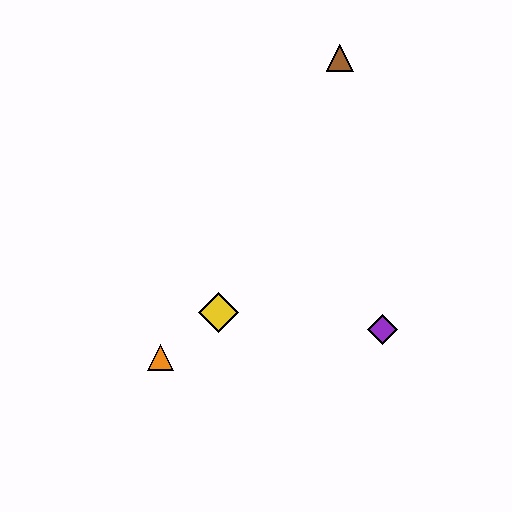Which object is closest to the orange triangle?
The yellow diamond is closest to the orange triangle.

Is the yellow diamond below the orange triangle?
No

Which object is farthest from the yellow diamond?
The brown triangle is farthest from the yellow diamond.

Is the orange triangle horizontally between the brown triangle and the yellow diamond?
No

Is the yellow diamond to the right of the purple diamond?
No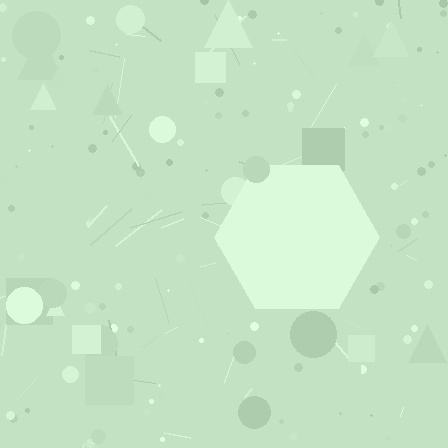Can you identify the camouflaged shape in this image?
The camouflaged shape is a hexagon.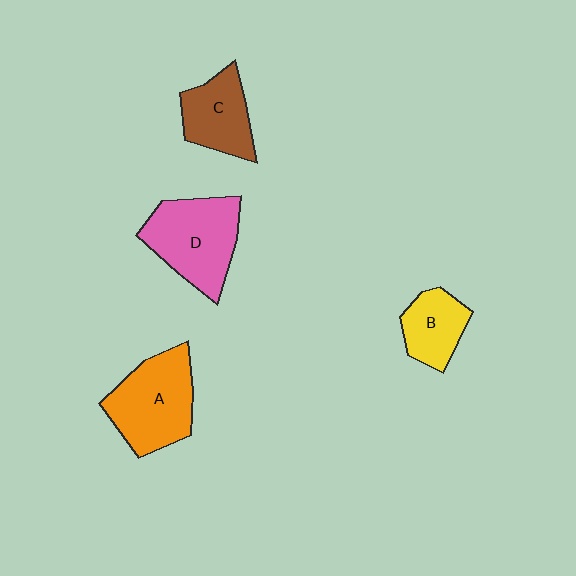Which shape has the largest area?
Shape D (pink).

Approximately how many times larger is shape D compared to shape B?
Approximately 1.8 times.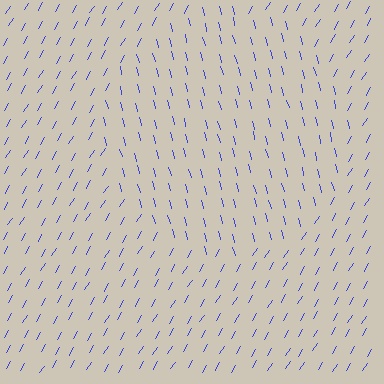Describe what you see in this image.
The image is filled with small blue line segments. A circle region in the image has lines oriented differently from the surrounding lines, creating a visible texture boundary.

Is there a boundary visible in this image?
Yes, there is a texture boundary formed by a change in line orientation.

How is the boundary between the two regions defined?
The boundary is defined purely by a change in line orientation (approximately 45 degrees difference). All lines are the same color and thickness.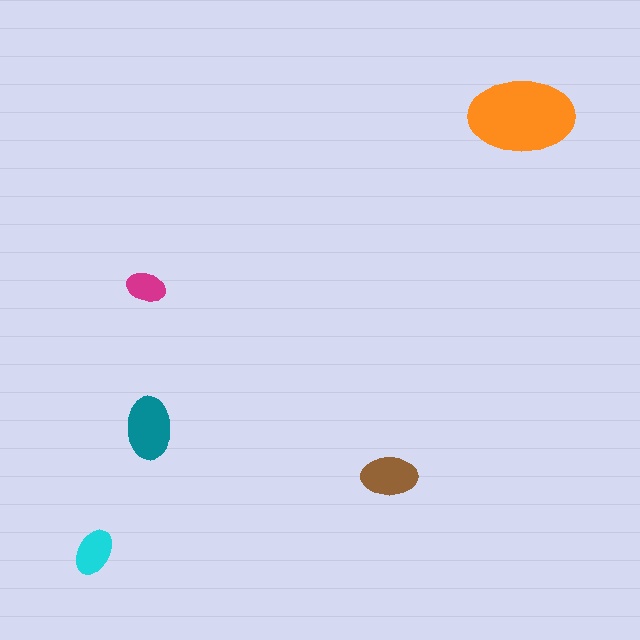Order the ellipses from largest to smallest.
the orange one, the teal one, the brown one, the cyan one, the magenta one.